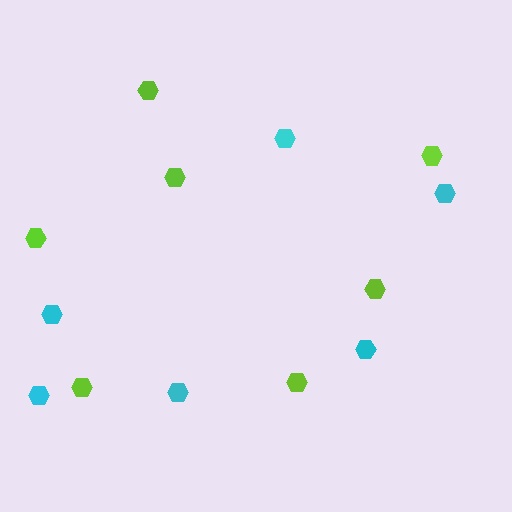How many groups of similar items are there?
There are 2 groups: one group of lime hexagons (7) and one group of cyan hexagons (6).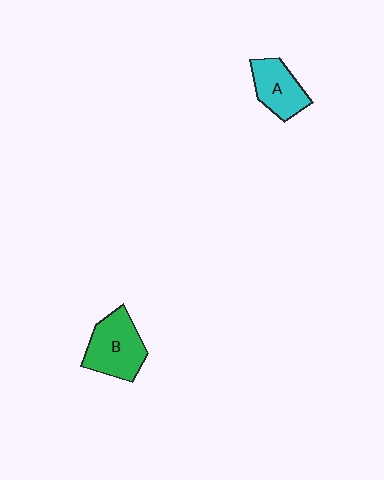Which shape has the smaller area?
Shape A (cyan).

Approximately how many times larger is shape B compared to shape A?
Approximately 1.3 times.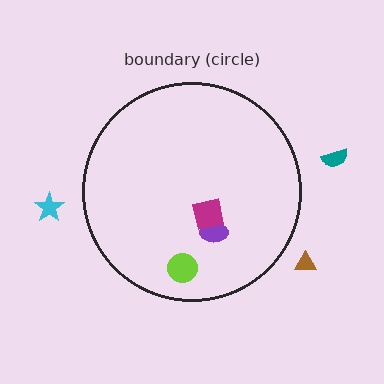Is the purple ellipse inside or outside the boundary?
Inside.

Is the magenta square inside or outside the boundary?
Inside.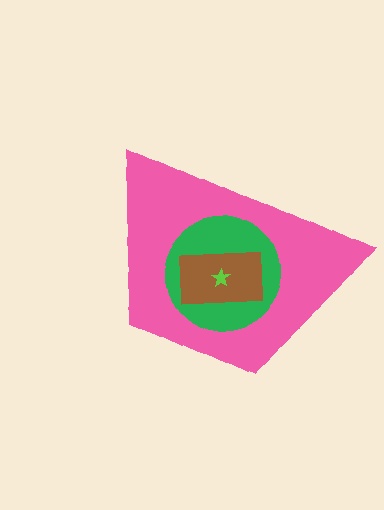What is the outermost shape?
The pink trapezoid.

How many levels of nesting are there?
4.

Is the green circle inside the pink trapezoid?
Yes.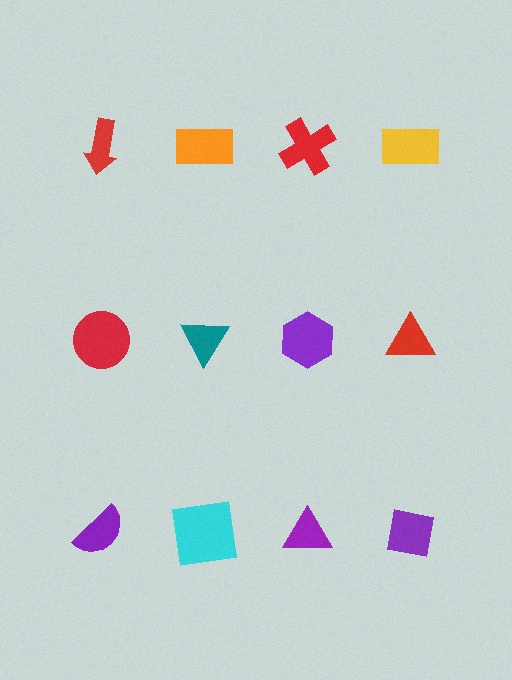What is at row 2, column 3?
A purple hexagon.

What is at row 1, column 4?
A yellow rectangle.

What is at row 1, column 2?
An orange rectangle.